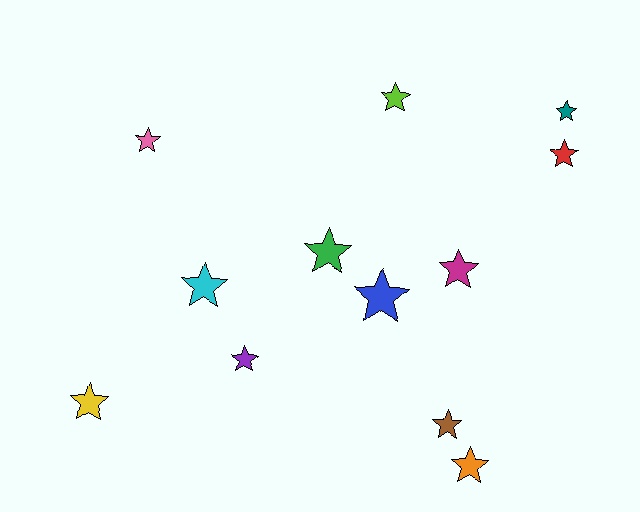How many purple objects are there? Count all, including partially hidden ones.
There is 1 purple object.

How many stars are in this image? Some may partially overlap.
There are 12 stars.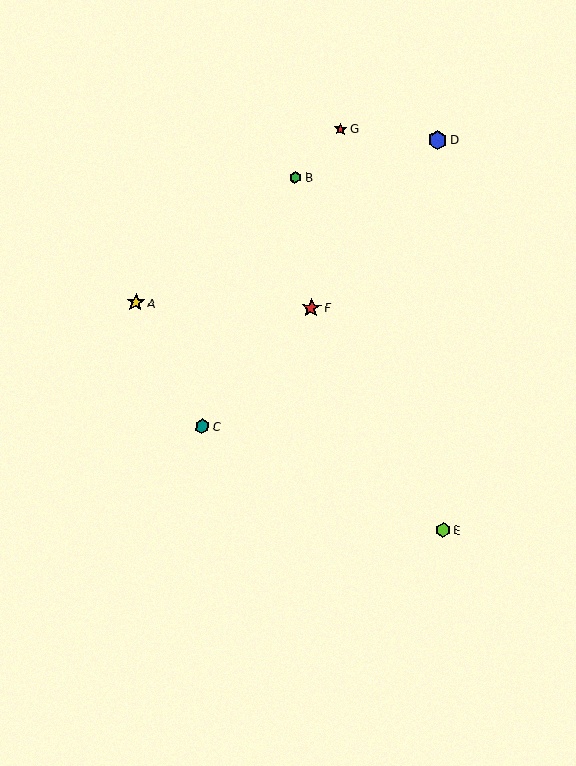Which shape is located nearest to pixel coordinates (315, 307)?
The red star (labeled F) at (311, 308) is nearest to that location.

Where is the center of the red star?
The center of the red star is at (311, 308).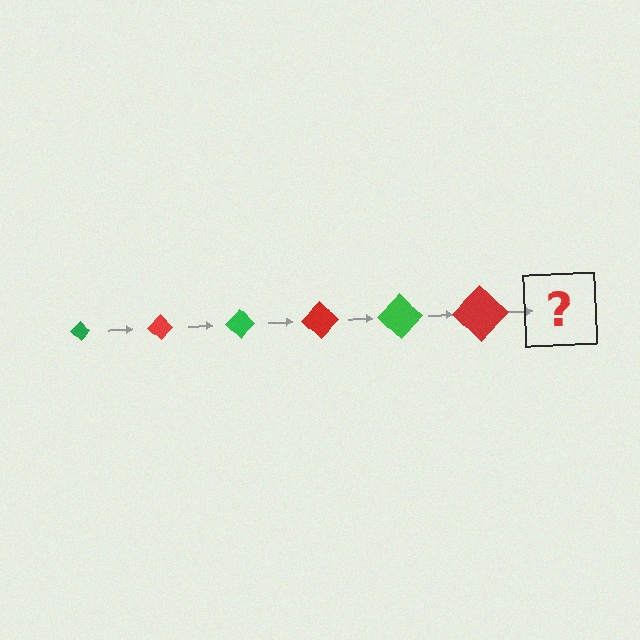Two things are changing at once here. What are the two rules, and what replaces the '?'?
The two rules are that the diamond grows larger each step and the color cycles through green and red. The '?' should be a green diamond, larger than the previous one.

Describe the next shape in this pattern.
It should be a green diamond, larger than the previous one.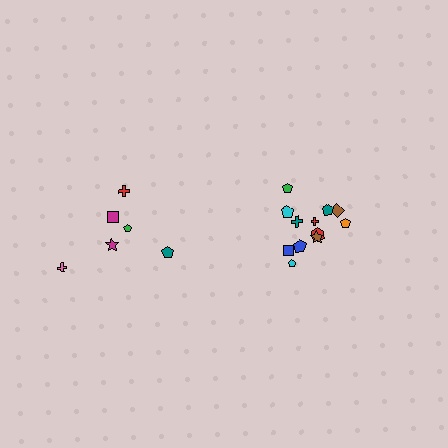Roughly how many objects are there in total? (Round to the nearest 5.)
Roughly 20 objects in total.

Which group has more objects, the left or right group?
The right group.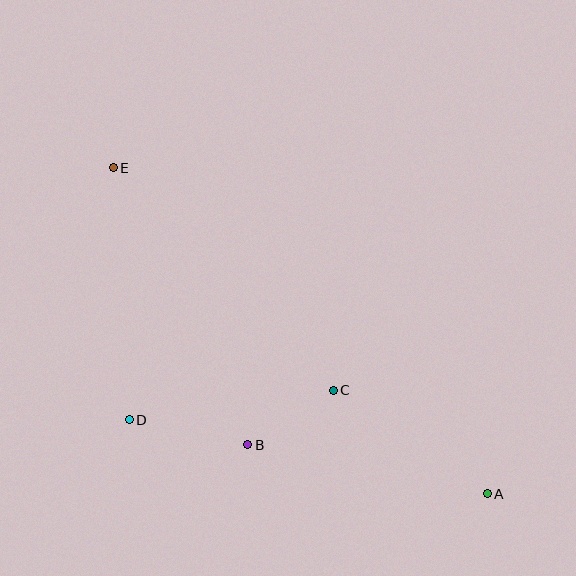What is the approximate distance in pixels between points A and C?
The distance between A and C is approximately 186 pixels.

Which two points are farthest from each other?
Points A and E are farthest from each other.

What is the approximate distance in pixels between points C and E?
The distance between C and E is approximately 313 pixels.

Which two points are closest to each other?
Points B and C are closest to each other.